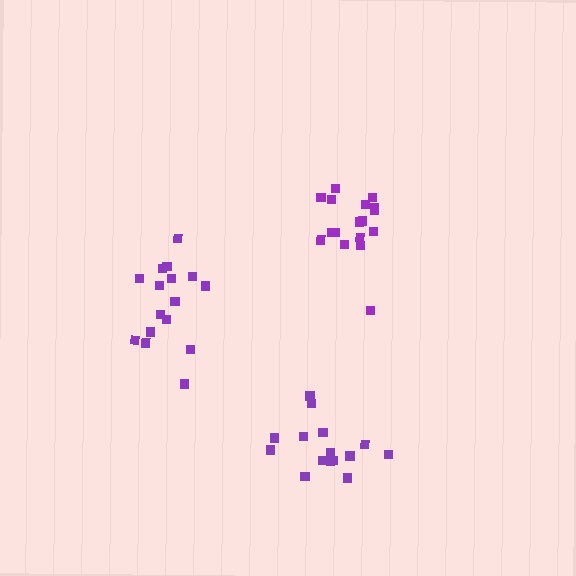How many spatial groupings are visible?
There are 3 spatial groupings.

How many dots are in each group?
Group 1: 16 dots, Group 2: 15 dots, Group 3: 17 dots (48 total).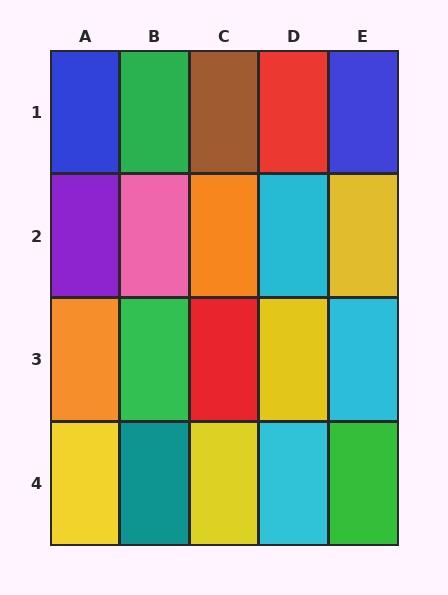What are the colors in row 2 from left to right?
Purple, pink, orange, cyan, yellow.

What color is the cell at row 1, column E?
Blue.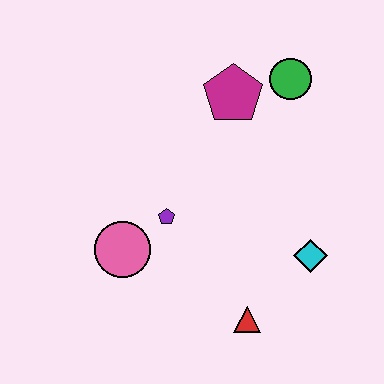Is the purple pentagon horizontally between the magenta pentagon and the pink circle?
Yes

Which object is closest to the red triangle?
The cyan diamond is closest to the red triangle.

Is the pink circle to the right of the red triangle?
No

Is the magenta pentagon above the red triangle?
Yes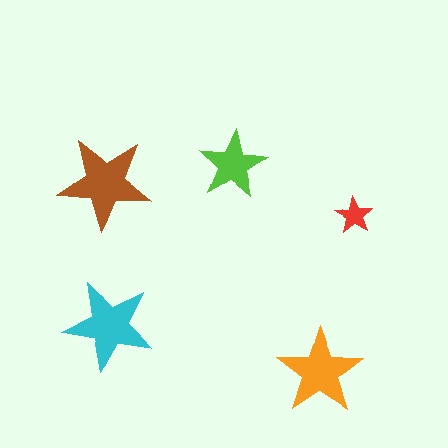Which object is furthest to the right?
The red star is rightmost.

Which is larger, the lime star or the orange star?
The orange one.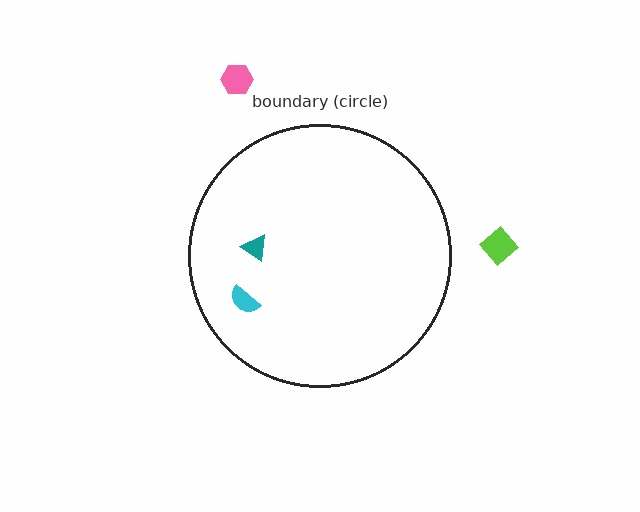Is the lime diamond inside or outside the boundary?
Outside.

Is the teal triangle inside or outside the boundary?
Inside.